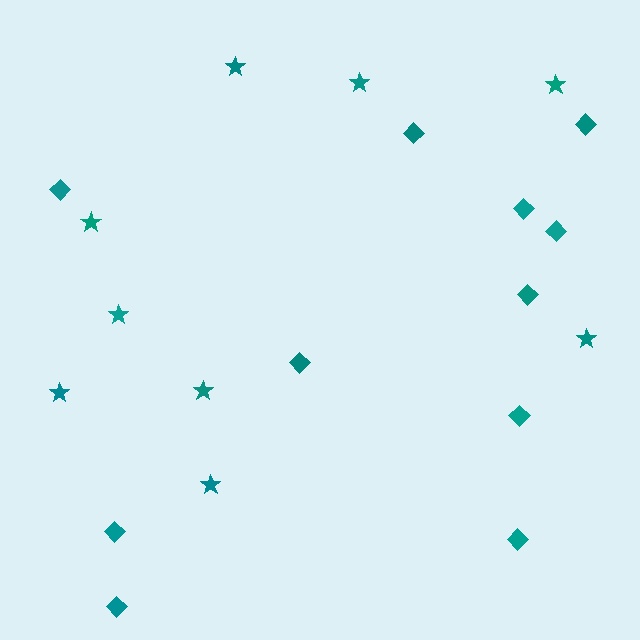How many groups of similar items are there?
There are 2 groups: one group of diamonds (11) and one group of stars (9).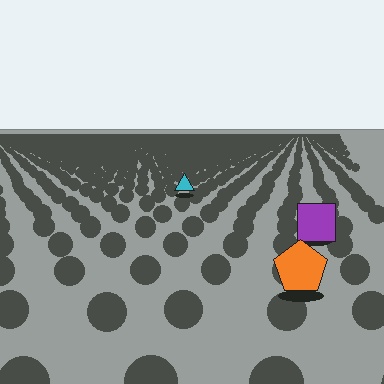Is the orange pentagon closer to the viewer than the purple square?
Yes. The orange pentagon is closer — you can tell from the texture gradient: the ground texture is coarser near it.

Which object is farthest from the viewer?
The cyan triangle is farthest from the viewer. It appears smaller and the ground texture around it is denser.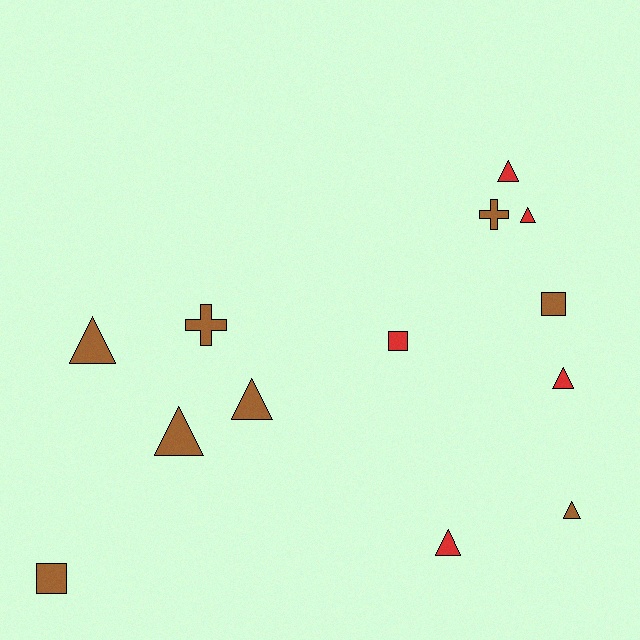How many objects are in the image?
There are 13 objects.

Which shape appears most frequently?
Triangle, with 8 objects.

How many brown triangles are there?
There are 4 brown triangles.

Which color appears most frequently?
Brown, with 8 objects.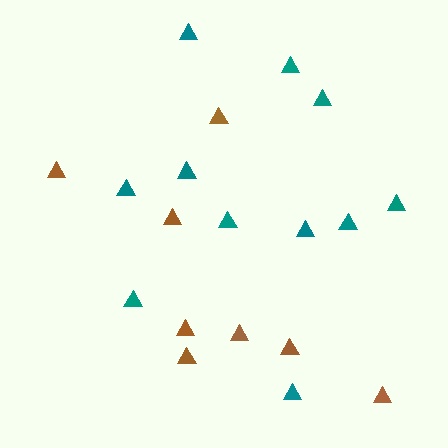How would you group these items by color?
There are 2 groups: one group of brown triangles (8) and one group of teal triangles (11).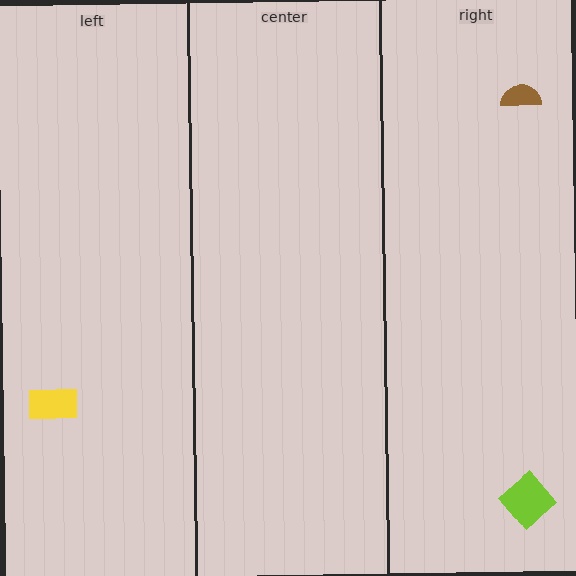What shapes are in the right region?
The lime diamond, the brown semicircle.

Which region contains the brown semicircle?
The right region.